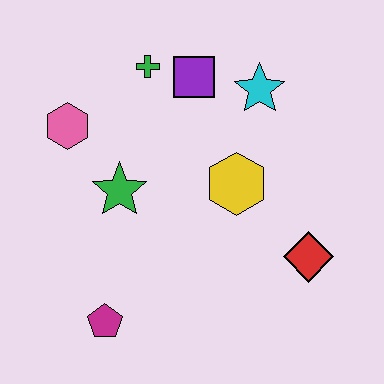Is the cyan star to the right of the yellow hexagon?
Yes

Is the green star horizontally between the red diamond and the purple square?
No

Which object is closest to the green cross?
The purple square is closest to the green cross.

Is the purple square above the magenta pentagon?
Yes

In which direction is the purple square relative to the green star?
The purple square is above the green star.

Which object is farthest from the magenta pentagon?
The cyan star is farthest from the magenta pentagon.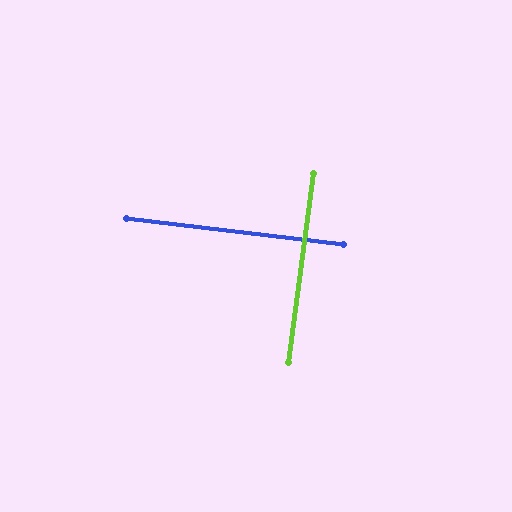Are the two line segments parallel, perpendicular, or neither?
Perpendicular — they meet at approximately 89°.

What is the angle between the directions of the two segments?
Approximately 89 degrees.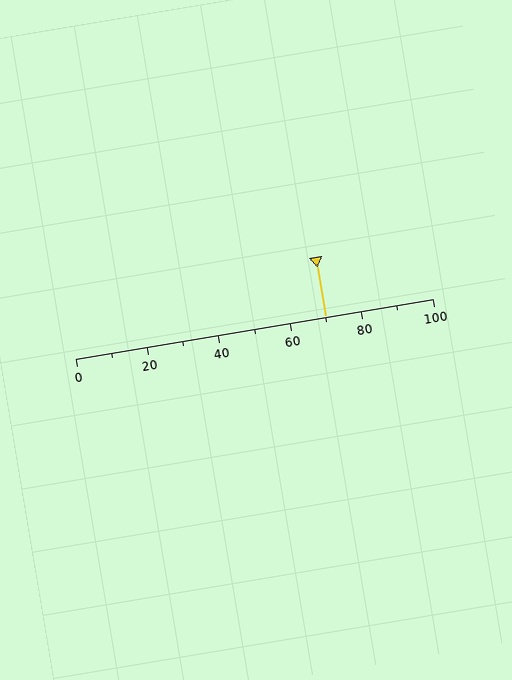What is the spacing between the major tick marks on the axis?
The major ticks are spaced 20 apart.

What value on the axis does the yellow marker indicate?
The marker indicates approximately 70.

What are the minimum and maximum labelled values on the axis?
The axis runs from 0 to 100.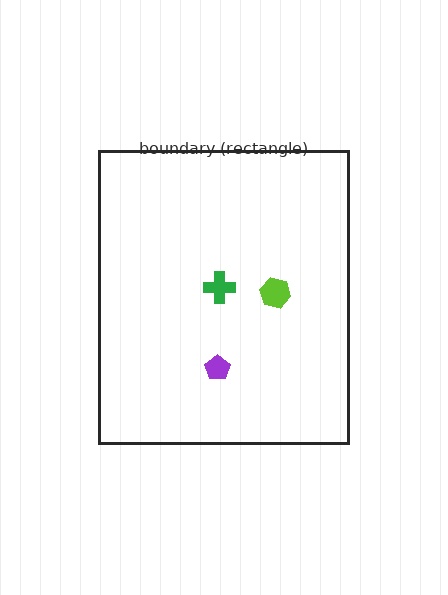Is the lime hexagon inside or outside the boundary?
Inside.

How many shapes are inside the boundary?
3 inside, 0 outside.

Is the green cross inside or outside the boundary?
Inside.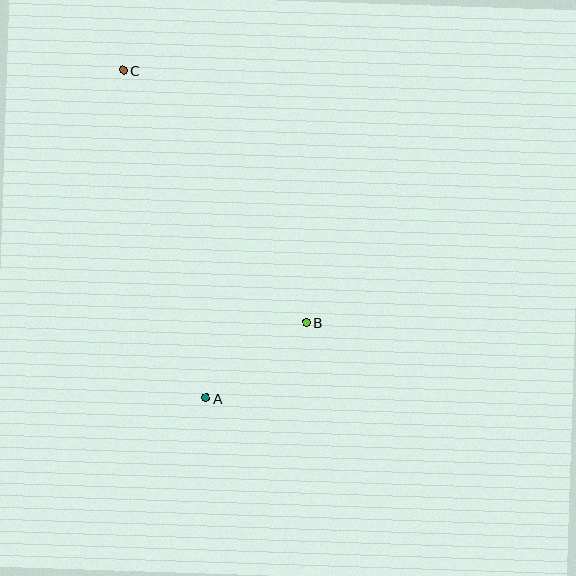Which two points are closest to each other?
Points A and B are closest to each other.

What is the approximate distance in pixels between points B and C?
The distance between B and C is approximately 311 pixels.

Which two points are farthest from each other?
Points A and C are farthest from each other.